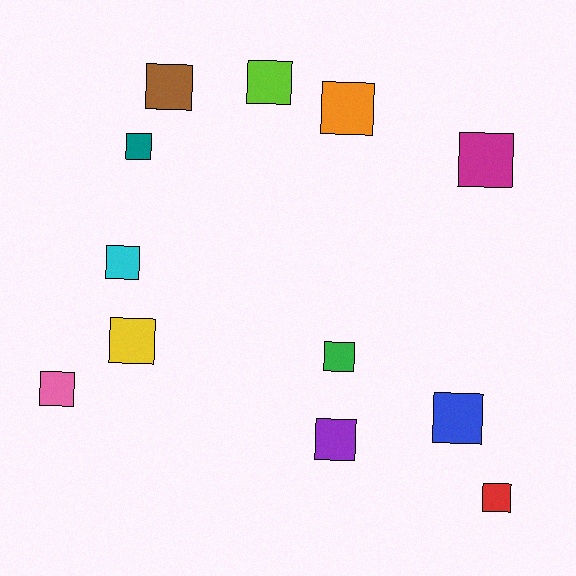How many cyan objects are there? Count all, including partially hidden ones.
There is 1 cyan object.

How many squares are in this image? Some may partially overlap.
There are 12 squares.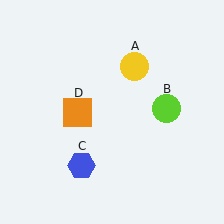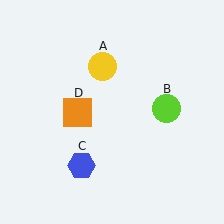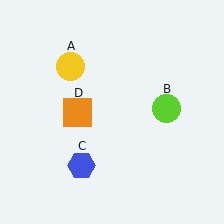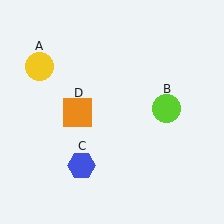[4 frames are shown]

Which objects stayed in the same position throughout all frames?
Lime circle (object B) and blue hexagon (object C) and orange square (object D) remained stationary.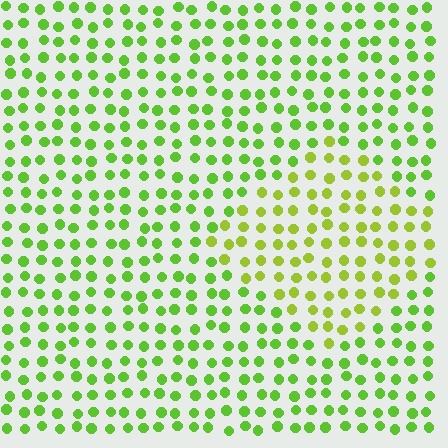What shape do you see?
I see a diamond.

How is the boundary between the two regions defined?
The boundary is defined purely by a slight shift in hue (about 24 degrees). Spacing, size, and orientation are identical on both sides.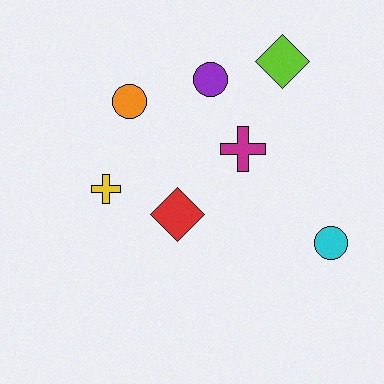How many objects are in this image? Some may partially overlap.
There are 7 objects.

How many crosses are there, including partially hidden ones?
There are 2 crosses.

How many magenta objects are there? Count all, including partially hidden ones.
There is 1 magenta object.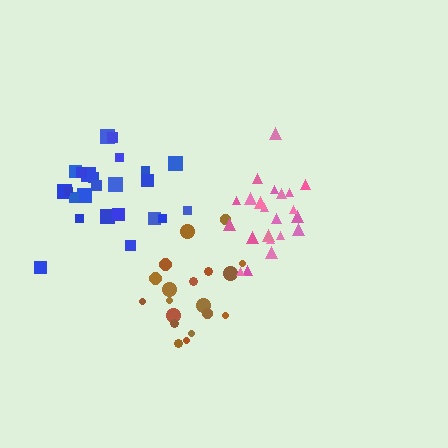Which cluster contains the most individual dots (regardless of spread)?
Blue (27).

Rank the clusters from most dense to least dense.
pink, blue, brown.